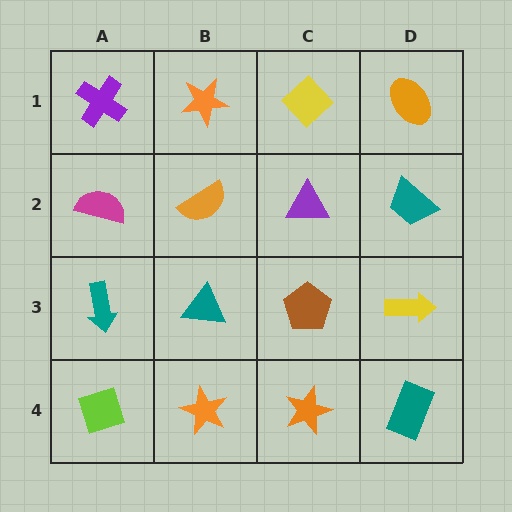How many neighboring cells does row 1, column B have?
3.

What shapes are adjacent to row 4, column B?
A teal triangle (row 3, column B), a lime diamond (row 4, column A), an orange star (row 4, column C).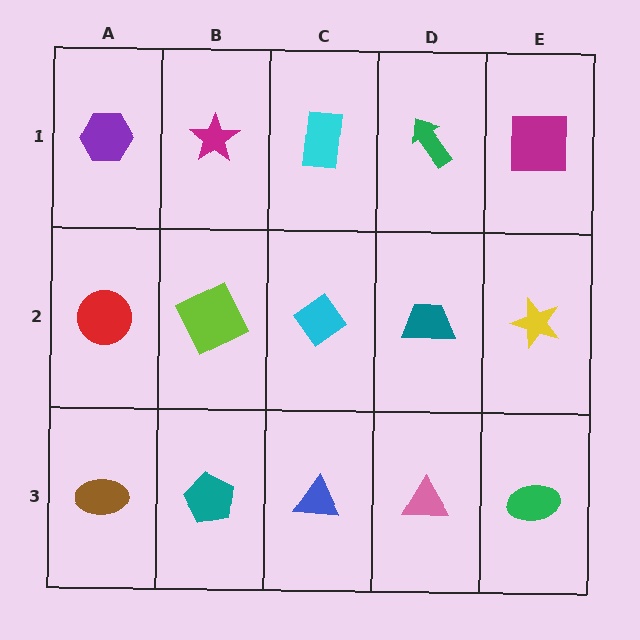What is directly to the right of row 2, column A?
A lime square.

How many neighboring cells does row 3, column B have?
3.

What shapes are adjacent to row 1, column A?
A red circle (row 2, column A), a magenta star (row 1, column B).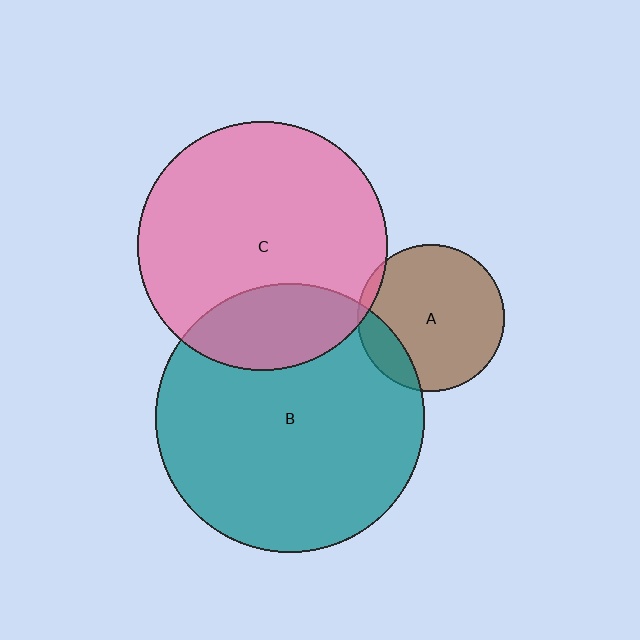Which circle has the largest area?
Circle B (teal).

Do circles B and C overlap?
Yes.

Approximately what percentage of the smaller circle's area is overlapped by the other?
Approximately 25%.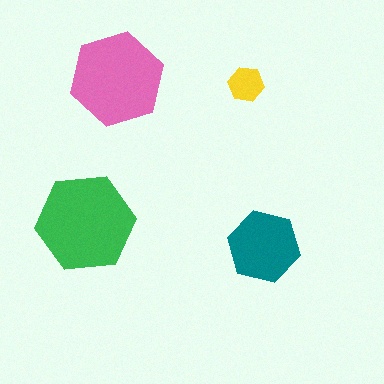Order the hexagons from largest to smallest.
the green one, the pink one, the teal one, the yellow one.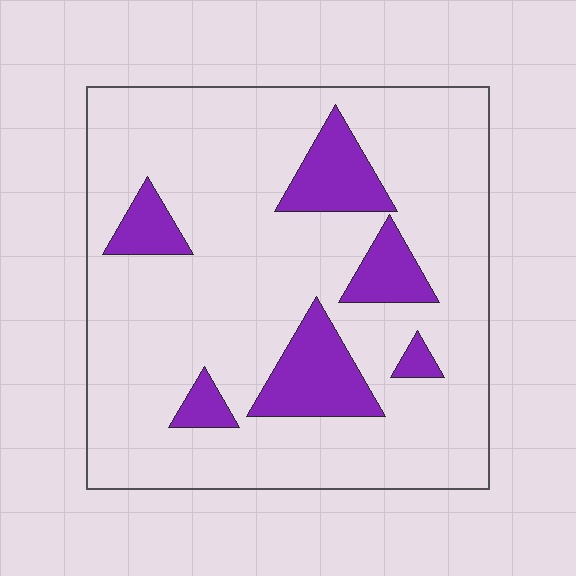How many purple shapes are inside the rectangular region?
6.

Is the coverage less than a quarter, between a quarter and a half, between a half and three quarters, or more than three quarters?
Less than a quarter.